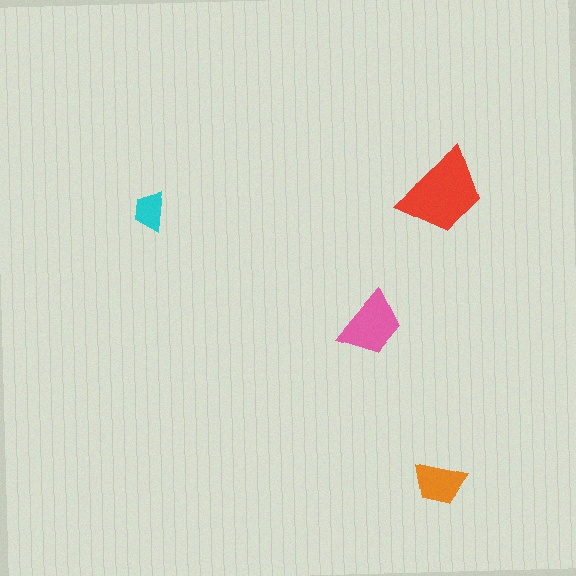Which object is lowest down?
The orange trapezoid is bottommost.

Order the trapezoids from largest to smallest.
the red one, the pink one, the orange one, the cyan one.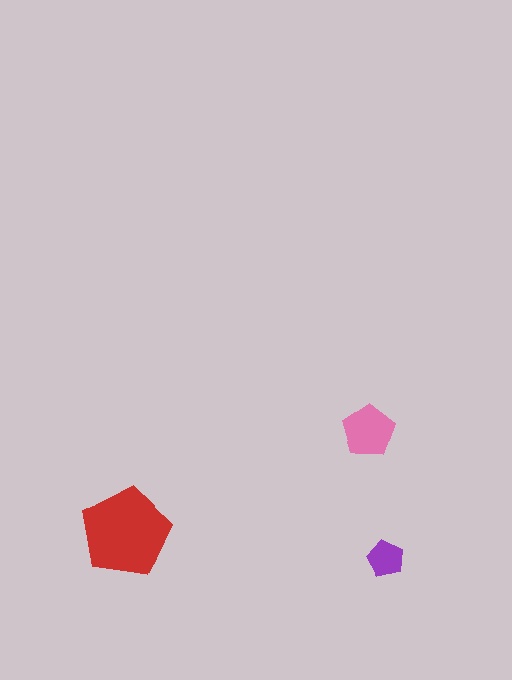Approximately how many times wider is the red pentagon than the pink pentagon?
About 1.5 times wider.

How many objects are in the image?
There are 3 objects in the image.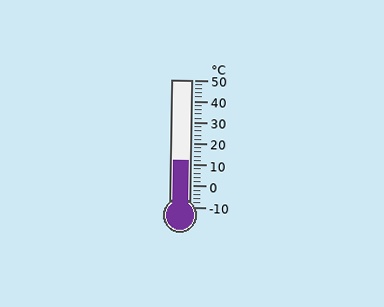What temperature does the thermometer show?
The thermometer shows approximately 12°C.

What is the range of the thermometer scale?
The thermometer scale ranges from -10°C to 50°C.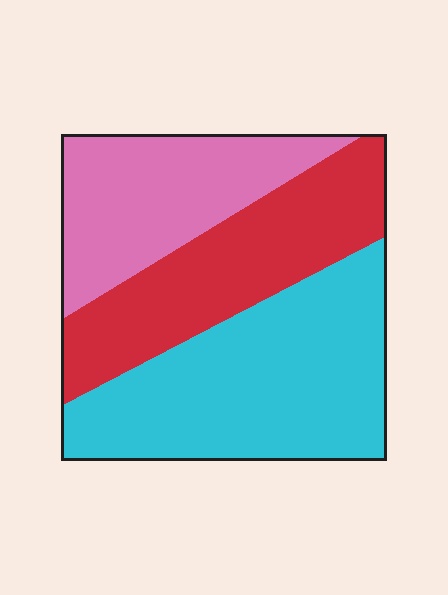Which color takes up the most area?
Cyan, at roughly 45%.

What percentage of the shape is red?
Red takes up between a sixth and a third of the shape.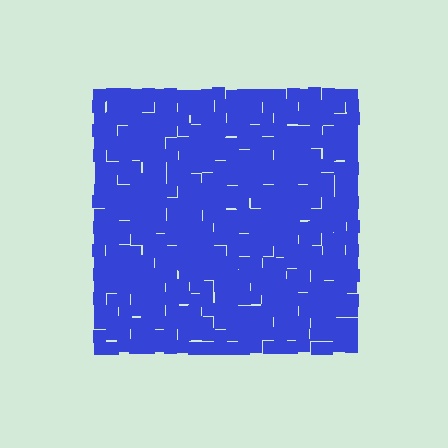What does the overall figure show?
The overall figure shows a square.